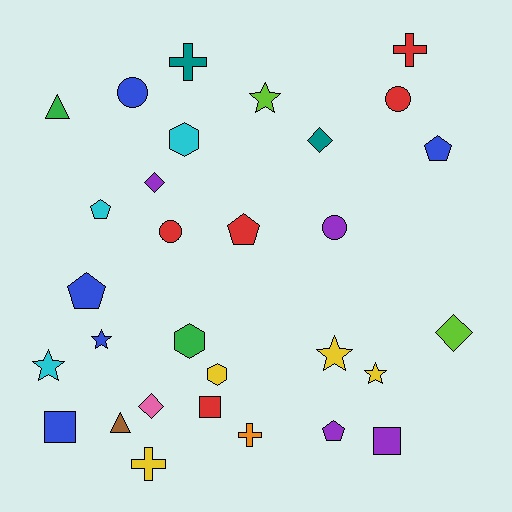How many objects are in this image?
There are 30 objects.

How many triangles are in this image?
There are 2 triangles.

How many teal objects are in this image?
There are 2 teal objects.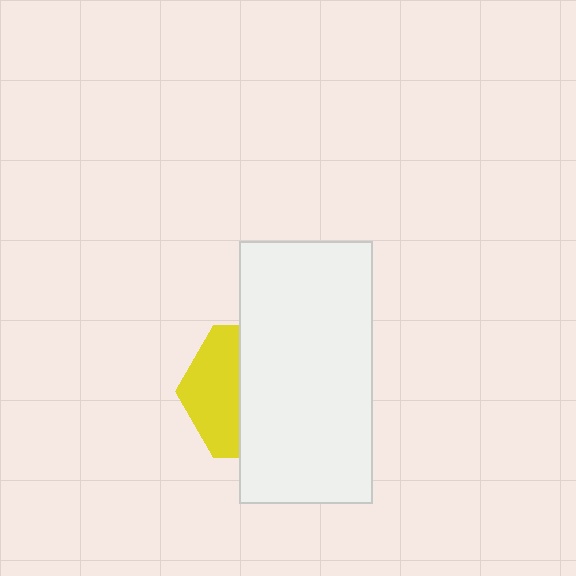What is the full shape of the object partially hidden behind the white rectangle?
The partially hidden object is a yellow hexagon.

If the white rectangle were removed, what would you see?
You would see the complete yellow hexagon.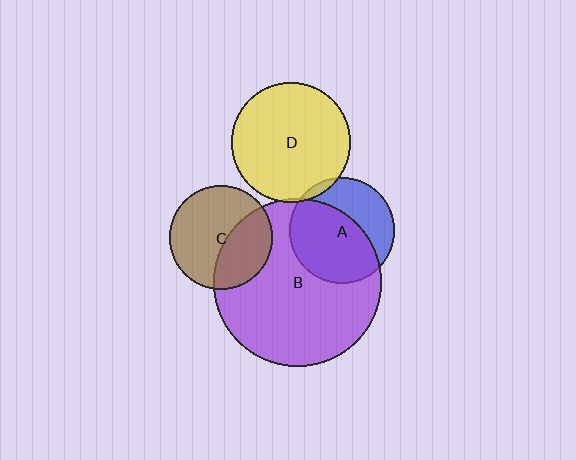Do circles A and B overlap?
Yes.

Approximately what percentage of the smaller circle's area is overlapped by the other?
Approximately 60%.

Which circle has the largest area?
Circle B (purple).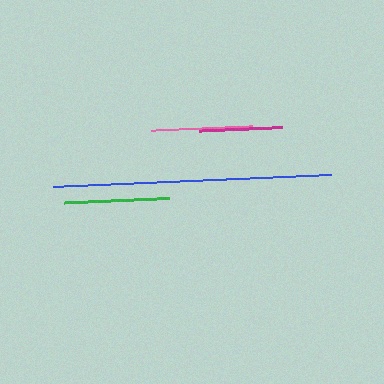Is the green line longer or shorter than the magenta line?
The green line is longer than the magenta line.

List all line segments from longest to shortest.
From longest to shortest: blue, green, pink, magenta.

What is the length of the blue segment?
The blue segment is approximately 279 pixels long.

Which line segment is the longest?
The blue line is the longest at approximately 279 pixels.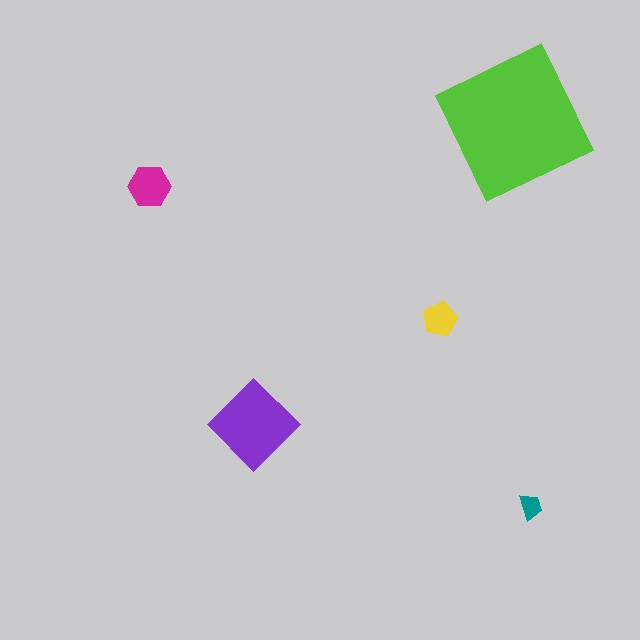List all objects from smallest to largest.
The teal trapezoid, the yellow pentagon, the magenta hexagon, the purple diamond, the lime square.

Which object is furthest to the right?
The teal trapezoid is rightmost.